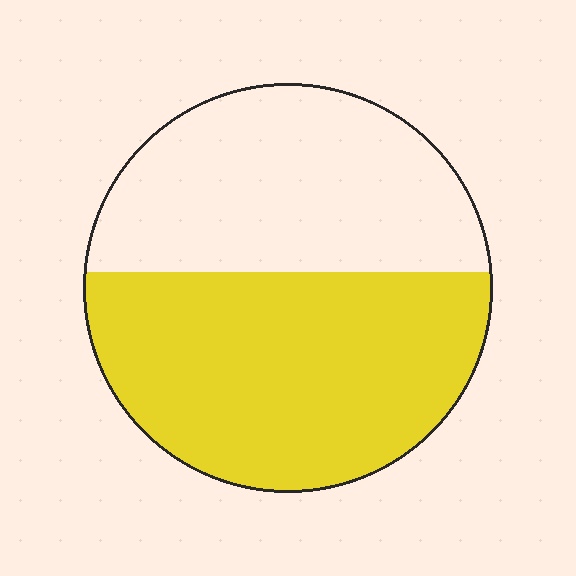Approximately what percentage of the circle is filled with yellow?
Approximately 55%.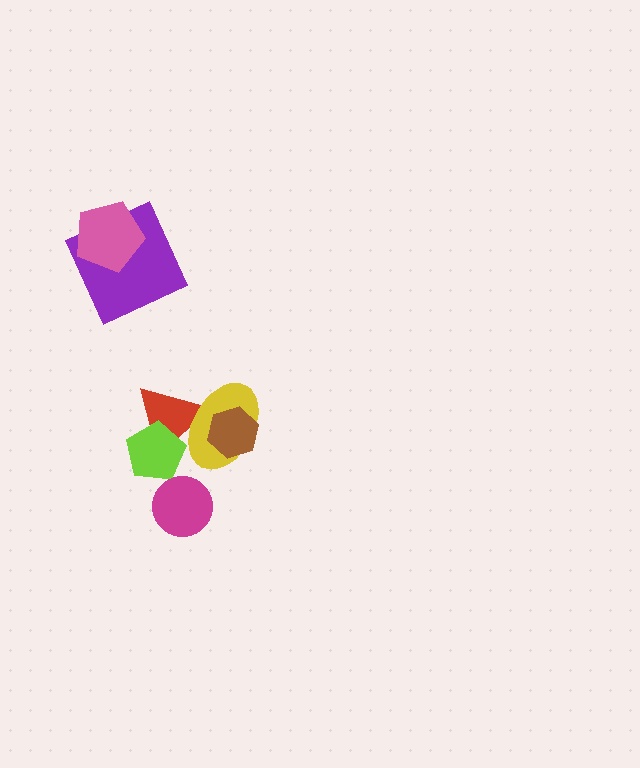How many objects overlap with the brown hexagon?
1 object overlaps with the brown hexagon.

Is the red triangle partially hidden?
Yes, it is partially covered by another shape.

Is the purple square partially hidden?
Yes, it is partially covered by another shape.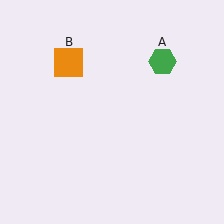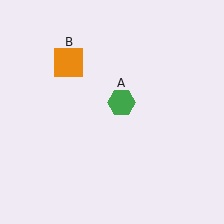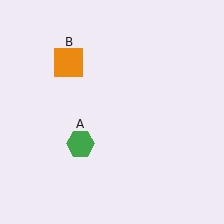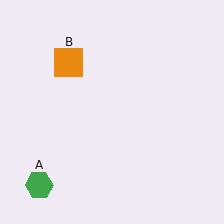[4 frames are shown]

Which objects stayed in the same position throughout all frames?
Orange square (object B) remained stationary.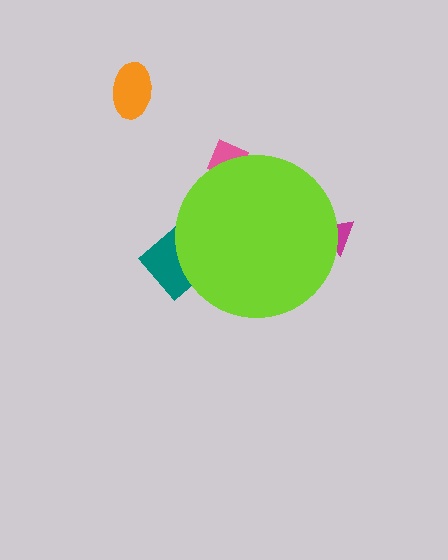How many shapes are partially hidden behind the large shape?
3 shapes are partially hidden.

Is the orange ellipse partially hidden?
No, the orange ellipse is fully visible.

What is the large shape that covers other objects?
A lime circle.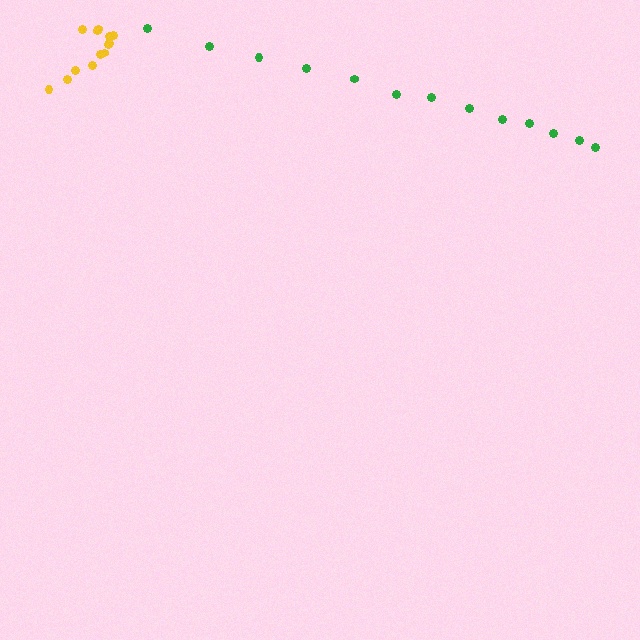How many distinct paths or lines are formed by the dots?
There are 2 distinct paths.